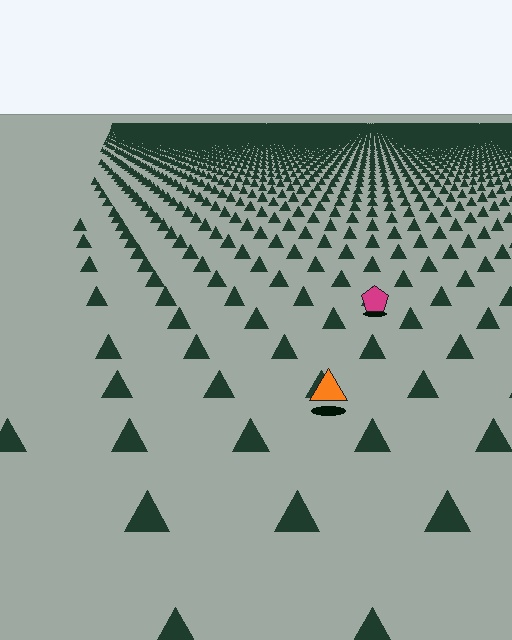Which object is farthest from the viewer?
The magenta pentagon is farthest from the viewer. It appears smaller and the ground texture around it is denser.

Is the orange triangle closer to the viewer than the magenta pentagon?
Yes. The orange triangle is closer — you can tell from the texture gradient: the ground texture is coarser near it.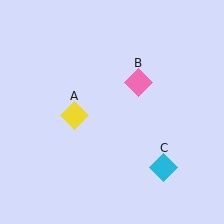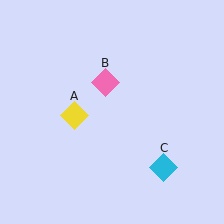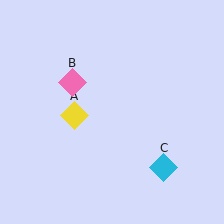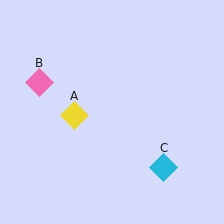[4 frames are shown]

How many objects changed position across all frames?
1 object changed position: pink diamond (object B).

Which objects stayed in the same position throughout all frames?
Yellow diamond (object A) and cyan diamond (object C) remained stationary.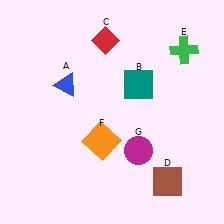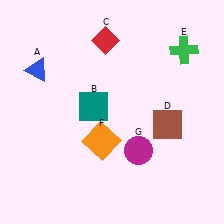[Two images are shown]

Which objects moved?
The objects that moved are: the blue triangle (A), the teal square (B), the brown square (D).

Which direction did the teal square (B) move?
The teal square (B) moved left.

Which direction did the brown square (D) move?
The brown square (D) moved up.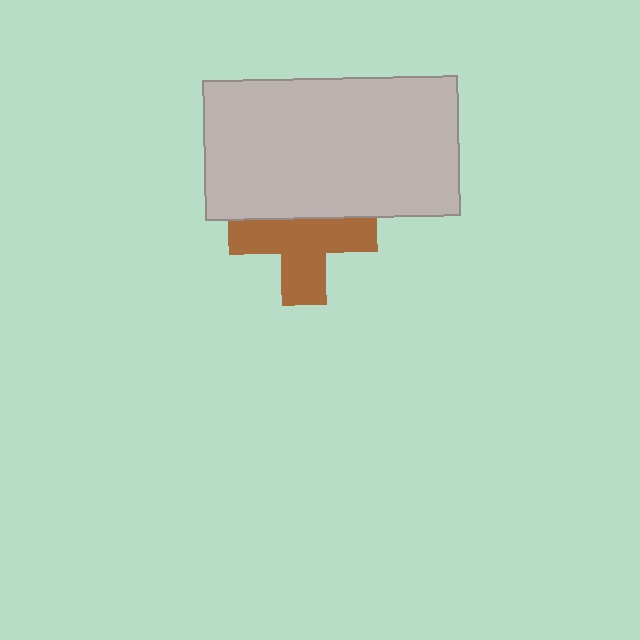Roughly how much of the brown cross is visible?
About half of it is visible (roughly 64%).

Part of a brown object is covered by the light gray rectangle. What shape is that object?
It is a cross.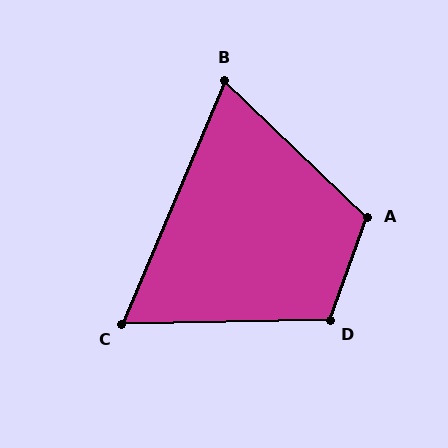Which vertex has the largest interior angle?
A, at approximately 114 degrees.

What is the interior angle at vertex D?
Approximately 111 degrees (obtuse).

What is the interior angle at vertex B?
Approximately 69 degrees (acute).